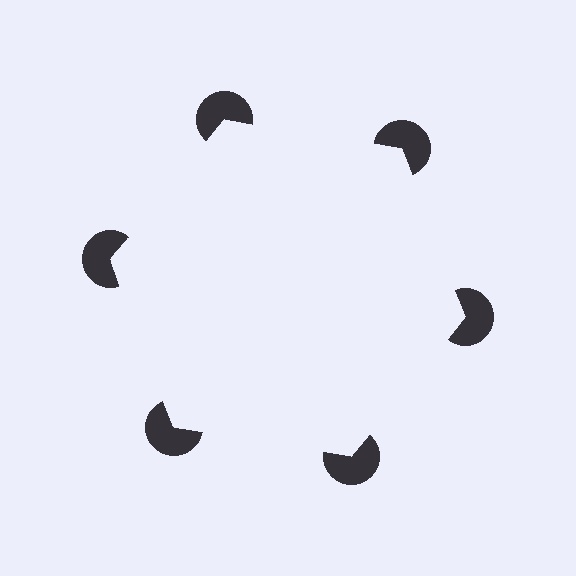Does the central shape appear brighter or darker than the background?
It typically appears slightly brighter than the background, even though no actual brightness change is drawn.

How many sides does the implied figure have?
6 sides.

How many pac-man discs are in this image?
There are 6 — one at each vertex of the illusory hexagon.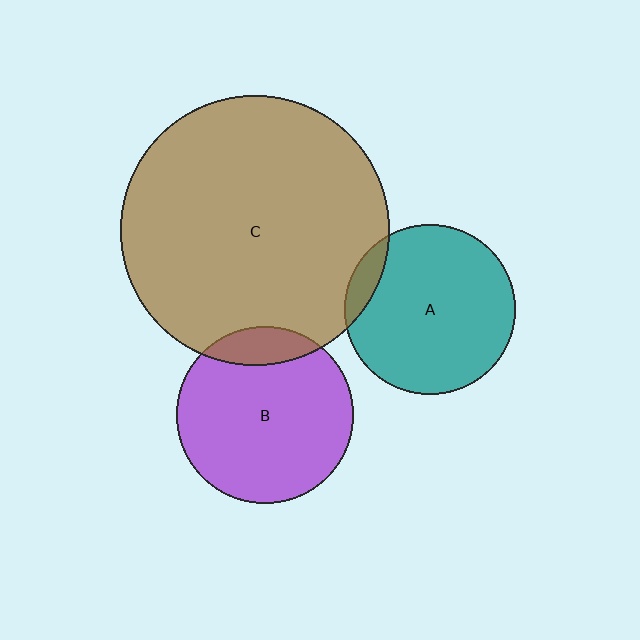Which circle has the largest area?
Circle C (brown).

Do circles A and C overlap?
Yes.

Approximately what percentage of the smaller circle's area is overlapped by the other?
Approximately 10%.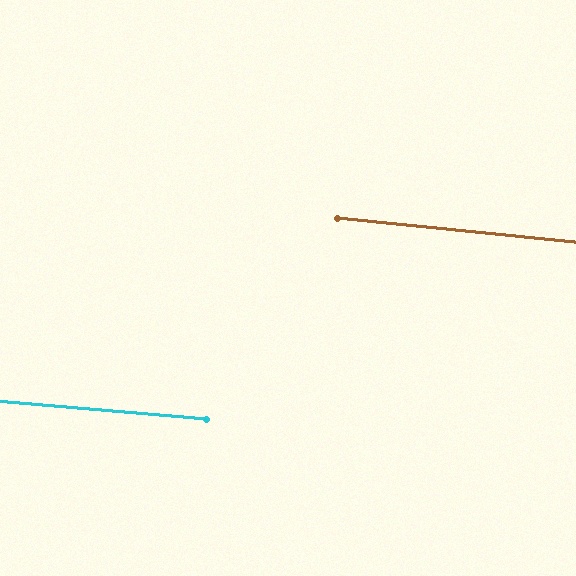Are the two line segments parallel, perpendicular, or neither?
Parallel — their directions differ by only 0.9°.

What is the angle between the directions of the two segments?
Approximately 1 degree.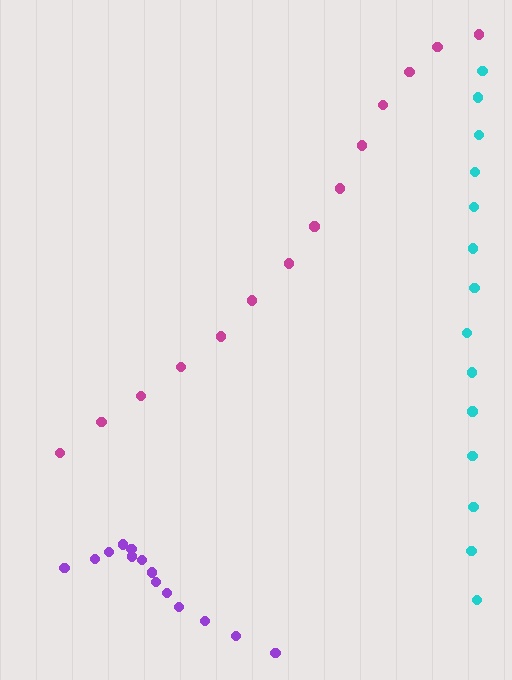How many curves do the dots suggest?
There are 3 distinct paths.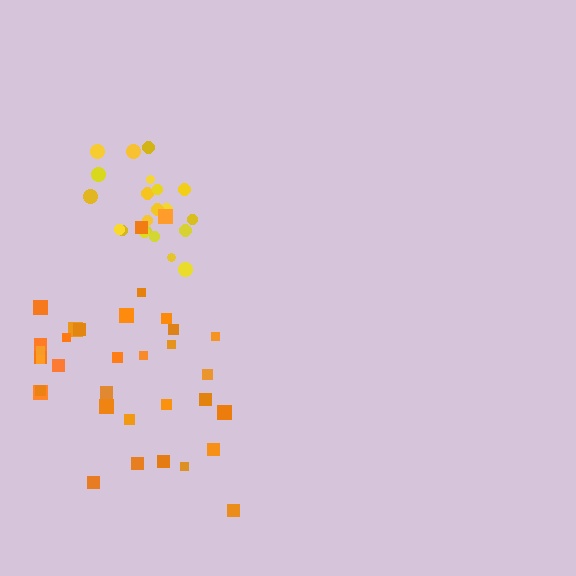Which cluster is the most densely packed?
Yellow.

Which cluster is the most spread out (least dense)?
Orange.